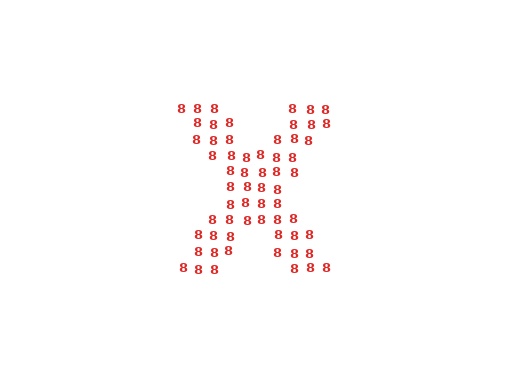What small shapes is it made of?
It is made of small digit 8's.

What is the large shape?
The large shape is the letter X.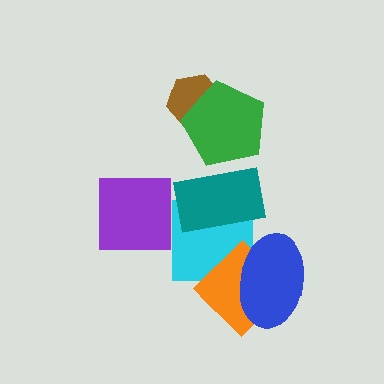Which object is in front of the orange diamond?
The blue ellipse is in front of the orange diamond.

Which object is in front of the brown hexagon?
The green pentagon is in front of the brown hexagon.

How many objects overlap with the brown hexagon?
1 object overlaps with the brown hexagon.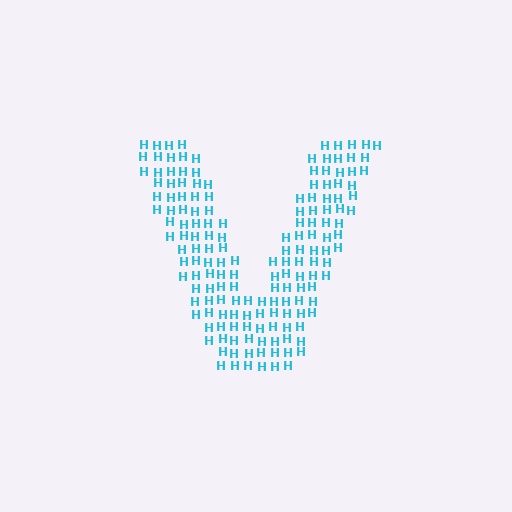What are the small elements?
The small elements are letter H's.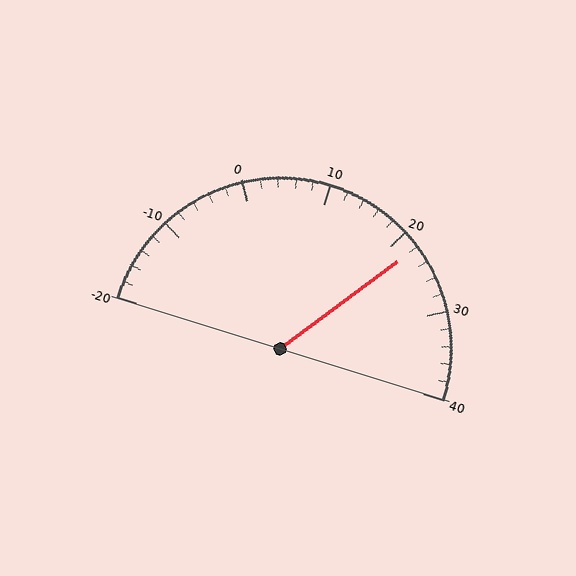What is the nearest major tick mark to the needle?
The nearest major tick mark is 20.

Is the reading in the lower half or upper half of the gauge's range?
The reading is in the upper half of the range (-20 to 40).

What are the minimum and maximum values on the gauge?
The gauge ranges from -20 to 40.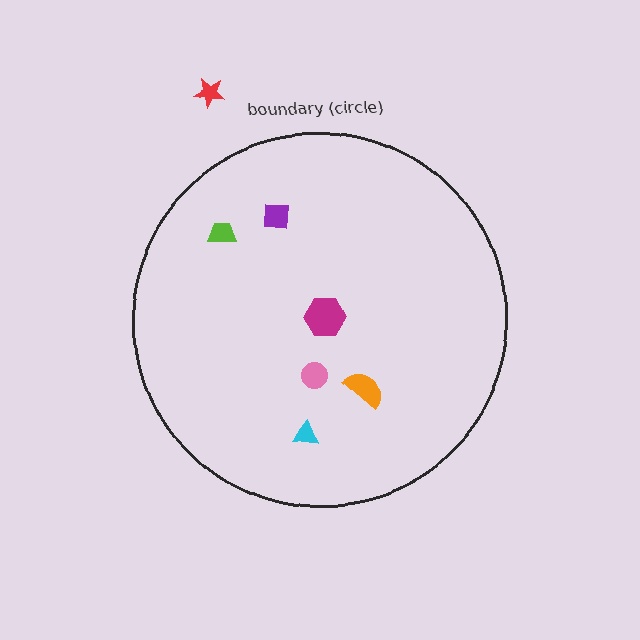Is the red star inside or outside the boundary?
Outside.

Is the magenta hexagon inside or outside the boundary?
Inside.